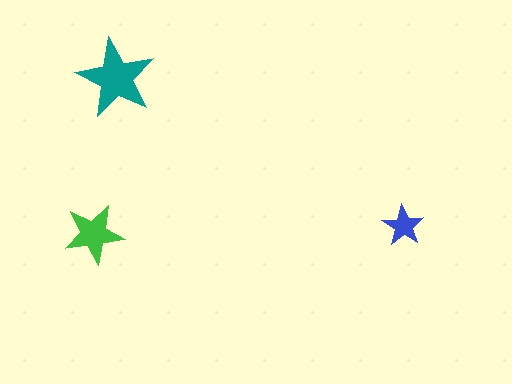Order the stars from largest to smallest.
the teal one, the green one, the blue one.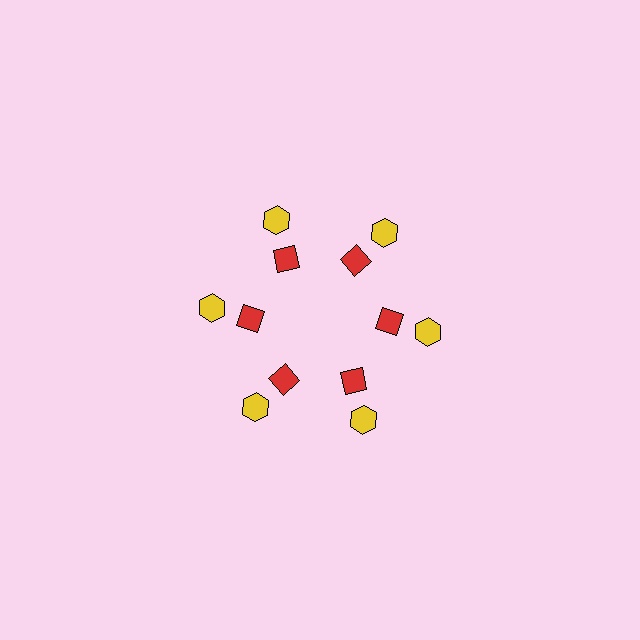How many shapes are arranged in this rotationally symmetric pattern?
There are 12 shapes, arranged in 6 groups of 2.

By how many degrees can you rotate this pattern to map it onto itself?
The pattern maps onto itself every 60 degrees of rotation.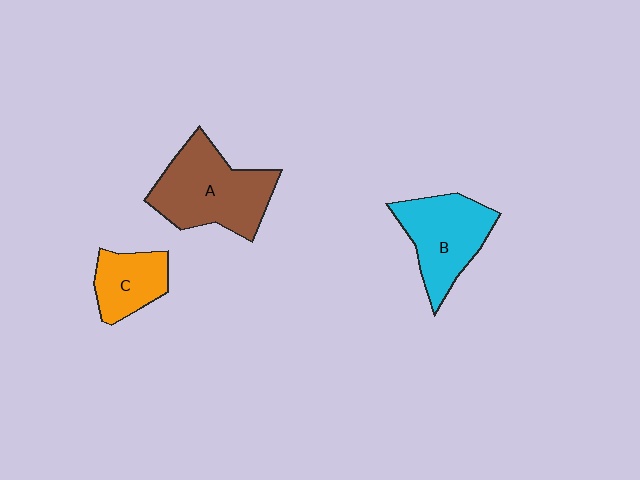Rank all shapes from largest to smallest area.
From largest to smallest: A (brown), B (cyan), C (orange).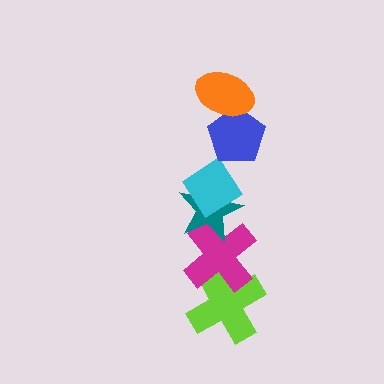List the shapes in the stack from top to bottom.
From top to bottom: the orange ellipse, the blue pentagon, the cyan diamond, the teal star, the magenta cross, the lime cross.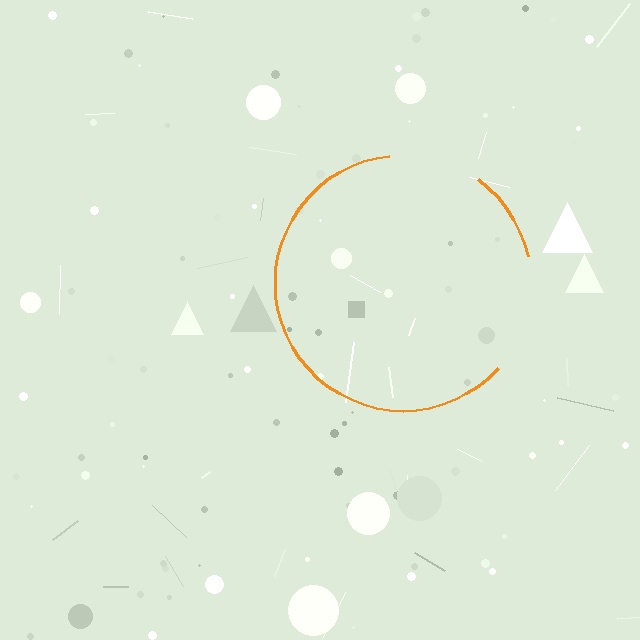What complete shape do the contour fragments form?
The contour fragments form a circle.